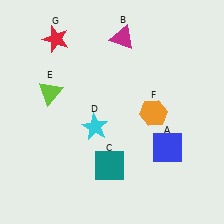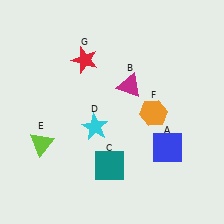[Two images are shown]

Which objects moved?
The objects that moved are: the magenta triangle (B), the lime triangle (E), the red star (G).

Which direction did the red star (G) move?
The red star (G) moved right.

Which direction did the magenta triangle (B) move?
The magenta triangle (B) moved down.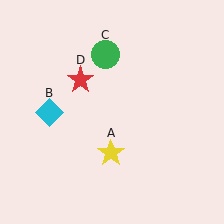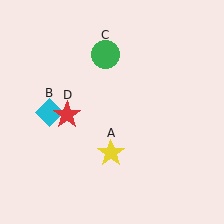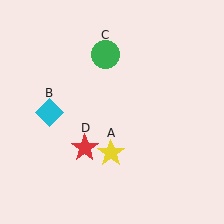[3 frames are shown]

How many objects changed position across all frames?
1 object changed position: red star (object D).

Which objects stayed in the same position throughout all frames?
Yellow star (object A) and cyan diamond (object B) and green circle (object C) remained stationary.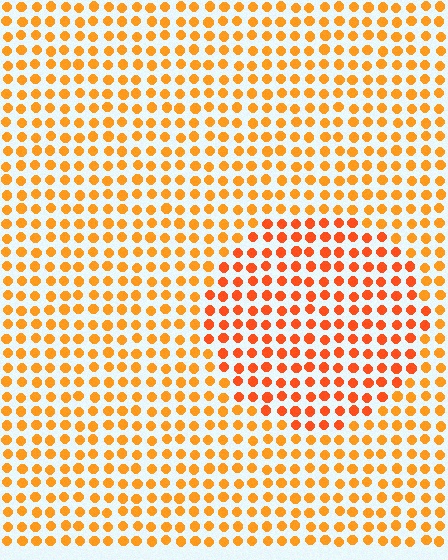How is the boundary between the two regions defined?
The boundary is defined purely by a slight shift in hue (about 20 degrees). Spacing, size, and orientation are identical on both sides.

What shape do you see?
I see a circle.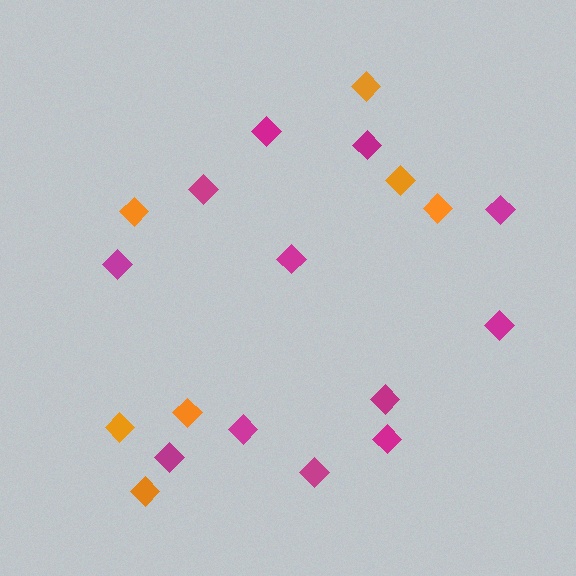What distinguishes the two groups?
There are 2 groups: one group of magenta diamonds (12) and one group of orange diamonds (7).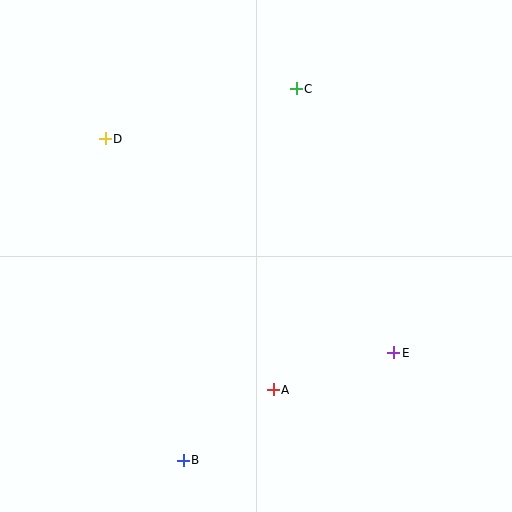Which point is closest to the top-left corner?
Point D is closest to the top-left corner.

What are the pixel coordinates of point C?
Point C is at (296, 89).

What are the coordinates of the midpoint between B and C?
The midpoint between B and C is at (240, 275).